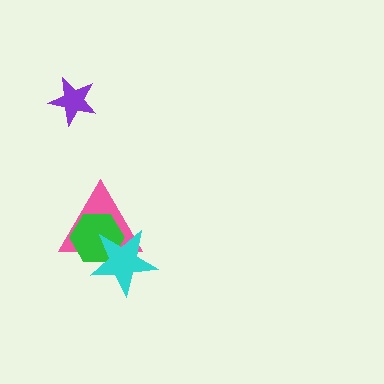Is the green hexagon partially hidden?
Yes, it is partially covered by another shape.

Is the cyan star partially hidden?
No, no other shape covers it.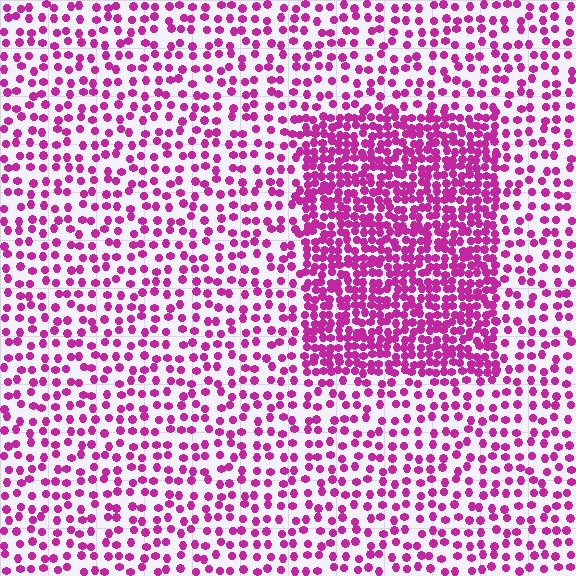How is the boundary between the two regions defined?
The boundary is defined by a change in element density (approximately 2.3x ratio). All elements are the same color, size, and shape.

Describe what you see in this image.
The image contains small magenta elements arranged at two different densities. A rectangle-shaped region is visible where the elements are more densely packed than the surrounding area.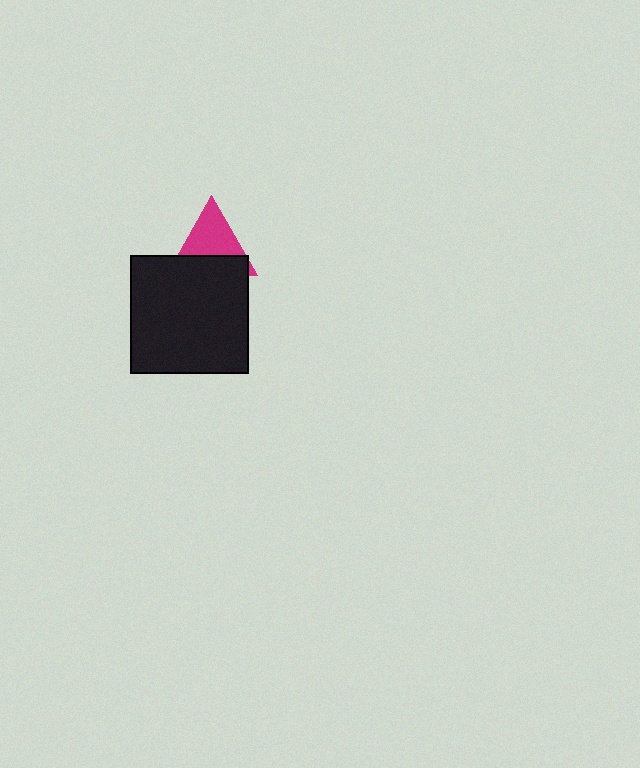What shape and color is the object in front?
The object in front is a black square.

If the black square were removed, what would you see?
You would see the complete magenta triangle.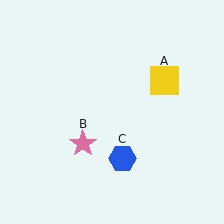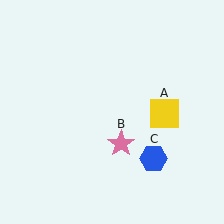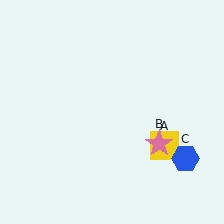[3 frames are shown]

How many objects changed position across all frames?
3 objects changed position: yellow square (object A), pink star (object B), blue hexagon (object C).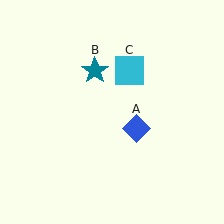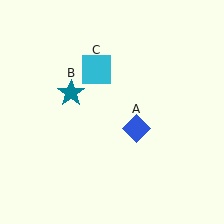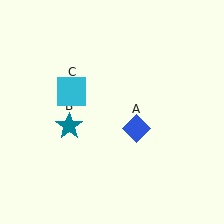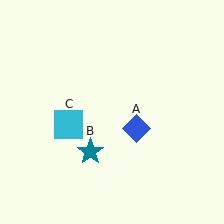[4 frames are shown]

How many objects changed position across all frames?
2 objects changed position: teal star (object B), cyan square (object C).